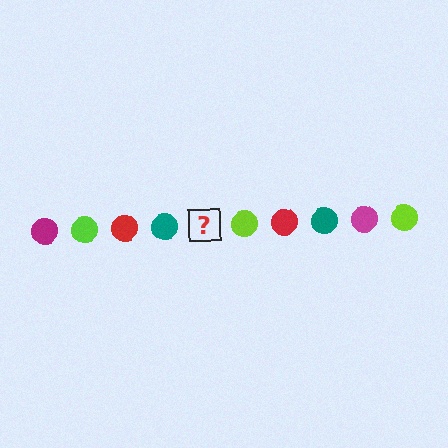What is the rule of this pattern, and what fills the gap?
The rule is that the pattern cycles through magenta, lime, red, teal circles. The gap should be filled with a magenta circle.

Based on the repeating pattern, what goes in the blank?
The blank should be a magenta circle.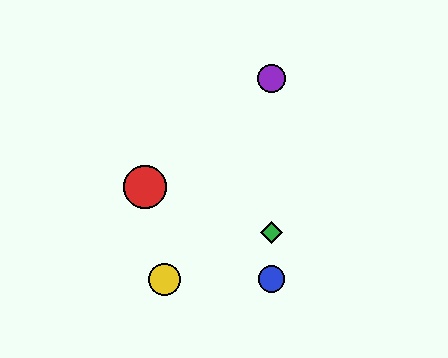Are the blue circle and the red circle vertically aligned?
No, the blue circle is at x≈272 and the red circle is at x≈145.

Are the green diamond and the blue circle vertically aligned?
Yes, both are at x≈272.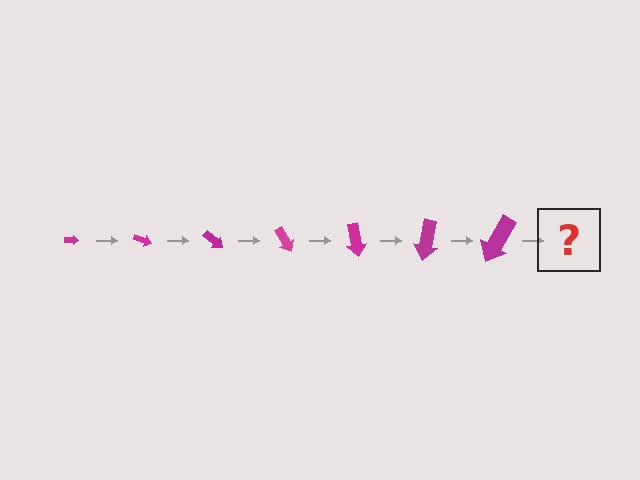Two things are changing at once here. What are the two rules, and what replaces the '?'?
The two rules are that the arrow grows larger each step and it rotates 20 degrees each step. The '?' should be an arrow, larger than the previous one and rotated 140 degrees from the start.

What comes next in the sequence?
The next element should be an arrow, larger than the previous one and rotated 140 degrees from the start.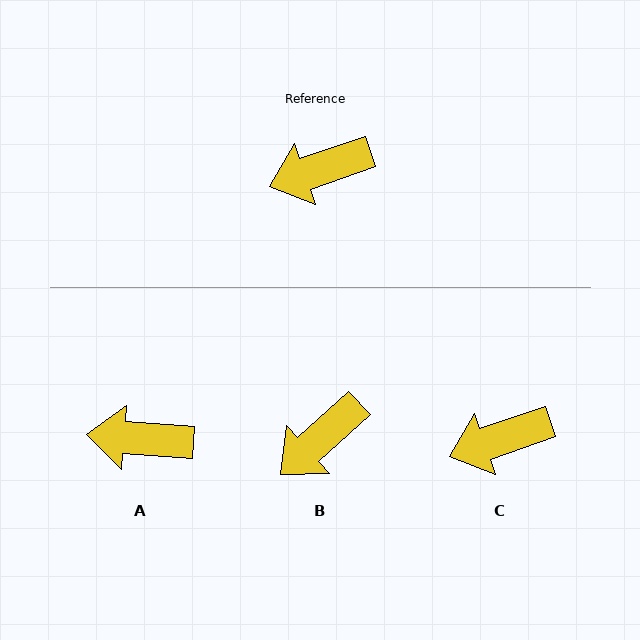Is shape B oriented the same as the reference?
No, it is off by about 23 degrees.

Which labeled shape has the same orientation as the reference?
C.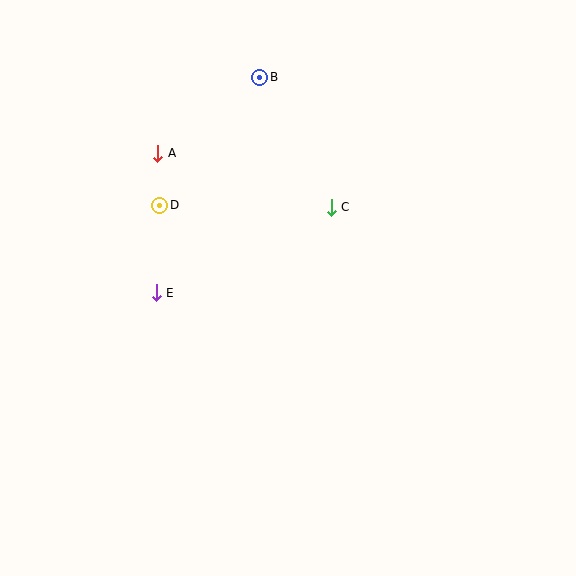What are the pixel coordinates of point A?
Point A is at (158, 153).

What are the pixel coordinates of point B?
Point B is at (260, 77).